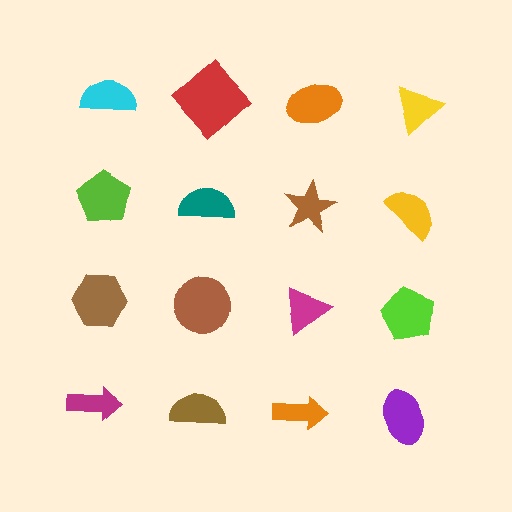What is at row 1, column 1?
A cyan semicircle.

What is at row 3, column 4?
A lime pentagon.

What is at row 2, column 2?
A teal semicircle.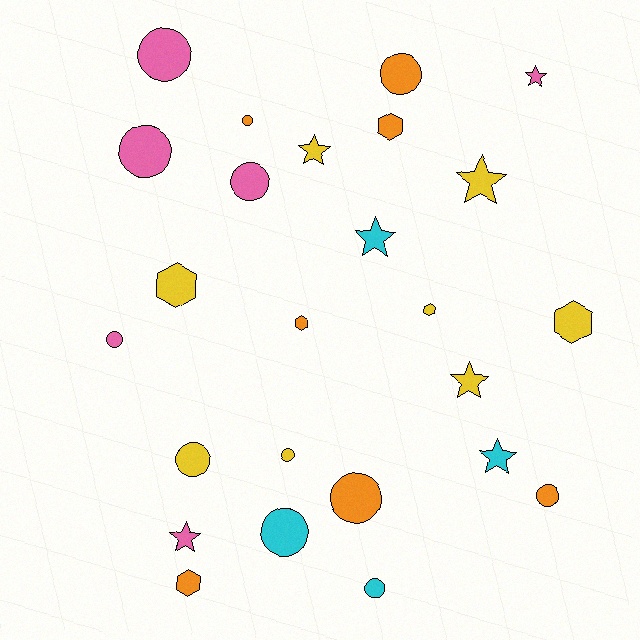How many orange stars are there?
There are no orange stars.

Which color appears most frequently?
Yellow, with 8 objects.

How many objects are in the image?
There are 25 objects.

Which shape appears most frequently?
Circle, with 12 objects.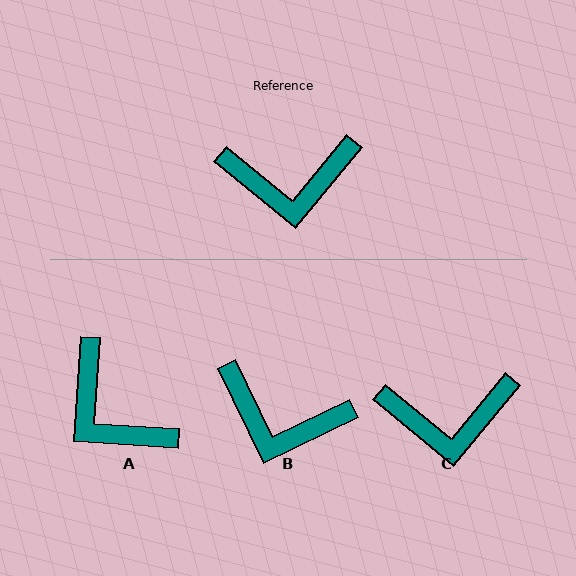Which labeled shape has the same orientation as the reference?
C.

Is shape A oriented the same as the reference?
No, it is off by about 54 degrees.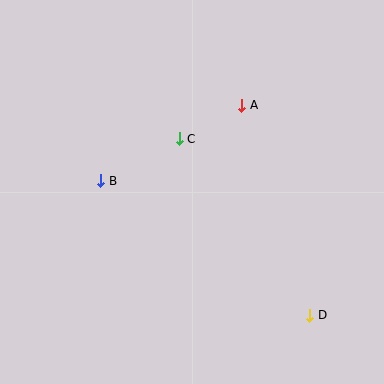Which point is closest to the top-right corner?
Point A is closest to the top-right corner.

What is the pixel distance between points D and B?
The distance between D and B is 248 pixels.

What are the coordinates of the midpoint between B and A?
The midpoint between B and A is at (171, 143).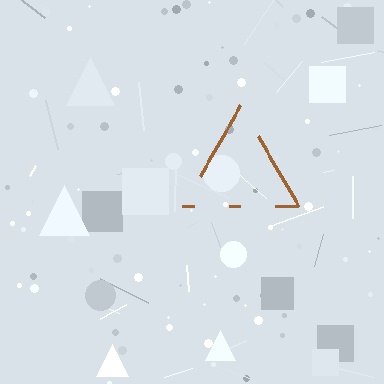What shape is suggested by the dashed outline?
The dashed outline suggests a triangle.